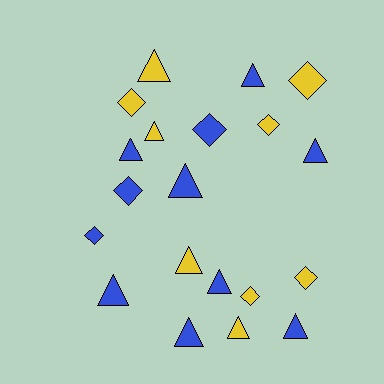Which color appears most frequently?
Blue, with 11 objects.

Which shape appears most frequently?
Triangle, with 12 objects.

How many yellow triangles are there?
There are 4 yellow triangles.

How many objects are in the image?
There are 20 objects.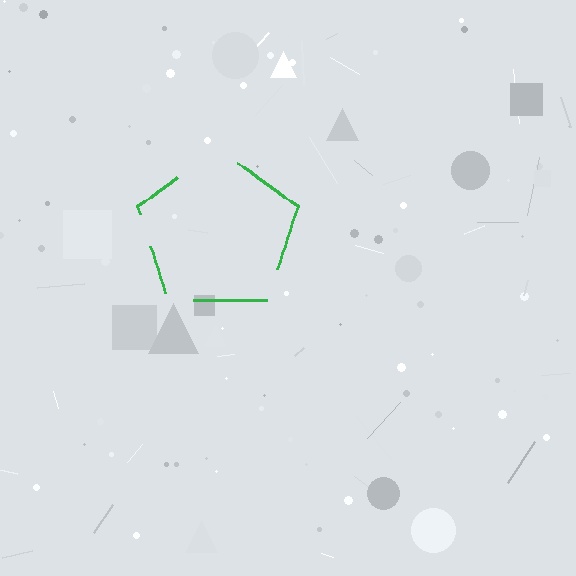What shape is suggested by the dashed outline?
The dashed outline suggests a pentagon.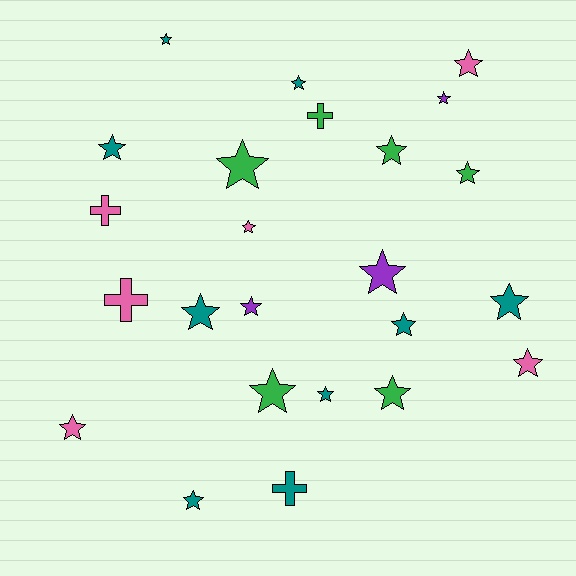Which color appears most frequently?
Teal, with 9 objects.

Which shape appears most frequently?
Star, with 20 objects.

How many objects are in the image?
There are 24 objects.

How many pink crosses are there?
There are 2 pink crosses.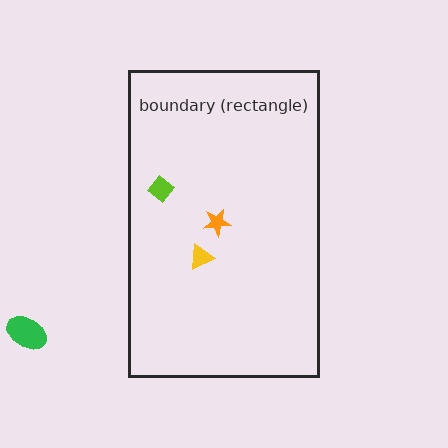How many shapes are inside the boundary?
3 inside, 1 outside.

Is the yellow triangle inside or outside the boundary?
Inside.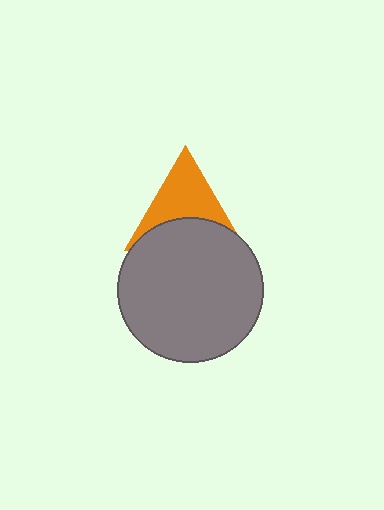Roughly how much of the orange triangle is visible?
About half of it is visible (roughly 55%).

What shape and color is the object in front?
The object in front is a gray circle.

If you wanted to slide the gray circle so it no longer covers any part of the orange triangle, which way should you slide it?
Slide it down — that is the most direct way to separate the two shapes.